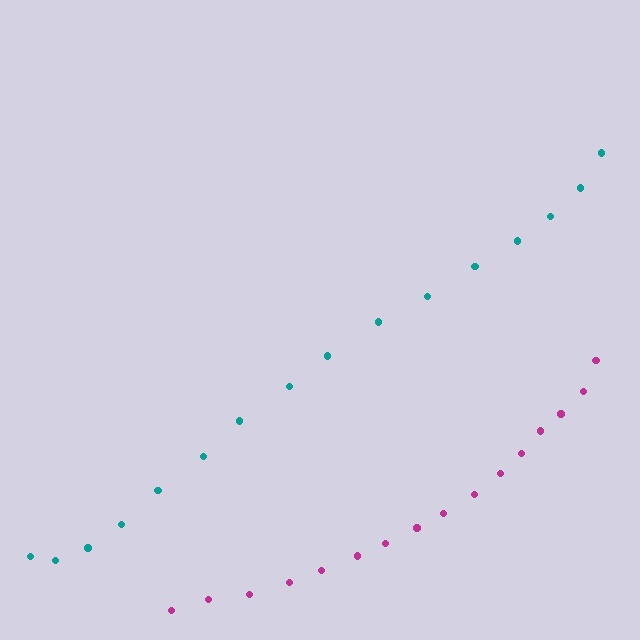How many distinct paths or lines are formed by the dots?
There are 2 distinct paths.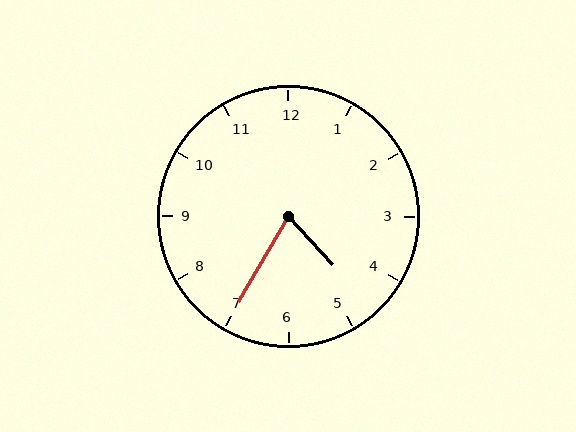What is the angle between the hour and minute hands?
Approximately 72 degrees.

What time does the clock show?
4:35.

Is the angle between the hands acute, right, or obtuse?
It is acute.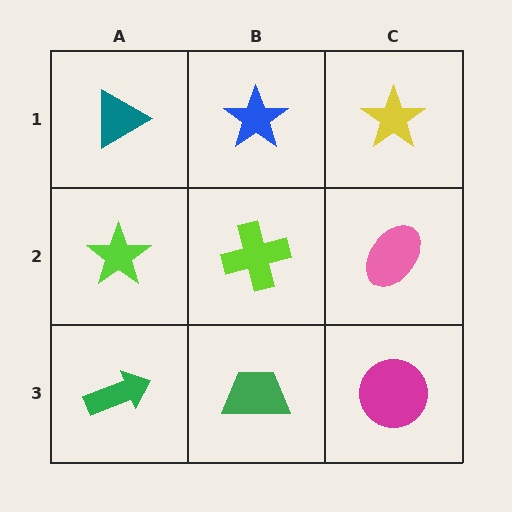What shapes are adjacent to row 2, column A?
A teal triangle (row 1, column A), a green arrow (row 3, column A), a lime cross (row 2, column B).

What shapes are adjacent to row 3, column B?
A lime cross (row 2, column B), a green arrow (row 3, column A), a magenta circle (row 3, column C).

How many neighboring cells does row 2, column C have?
3.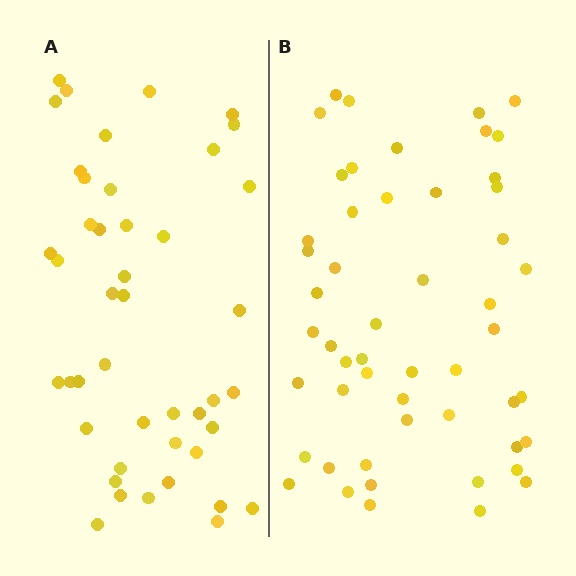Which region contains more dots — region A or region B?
Region B (the right region) has more dots.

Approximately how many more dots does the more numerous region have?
Region B has roughly 8 or so more dots than region A.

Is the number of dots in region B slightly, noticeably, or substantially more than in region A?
Region B has only slightly more — the two regions are fairly close. The ratio is roughly 1.2 to 1.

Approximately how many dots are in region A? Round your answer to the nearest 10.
About 40 dots. (The exact count is 44, which rounds to 40.)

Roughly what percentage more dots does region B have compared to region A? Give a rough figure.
About 20% more.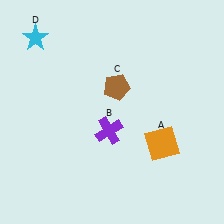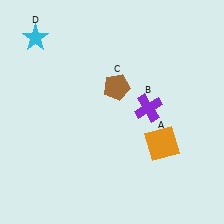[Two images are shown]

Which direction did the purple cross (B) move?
The purple cross (B) moved right.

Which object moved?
The purple cross (B) moved right.